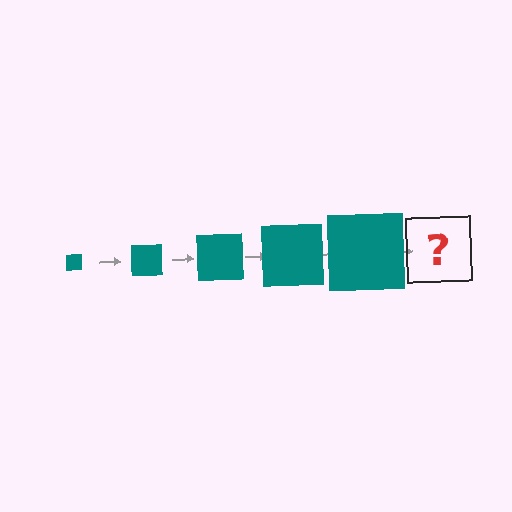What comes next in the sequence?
The next element should be a teal square, larger than the previous one.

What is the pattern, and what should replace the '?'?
The pattern is that the square gets progressively larger each step. The '?' should be a teal square, larger than the previous one.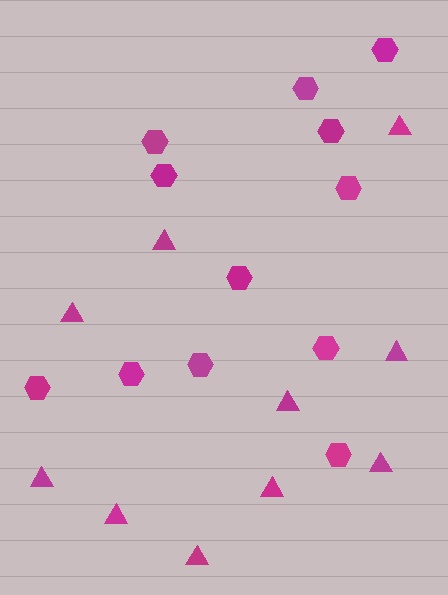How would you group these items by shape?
There are 2 groups: one group of hexagons (12) and one group of triangles (10).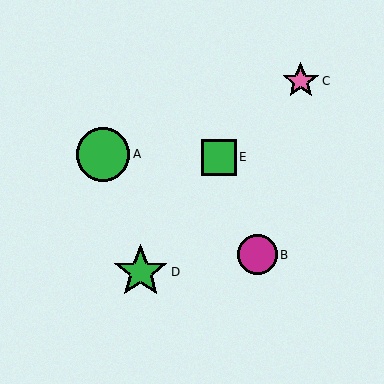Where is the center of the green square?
The center of the green square is at (219, 157).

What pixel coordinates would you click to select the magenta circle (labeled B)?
Click at (257, 255) to select the magenta circle B.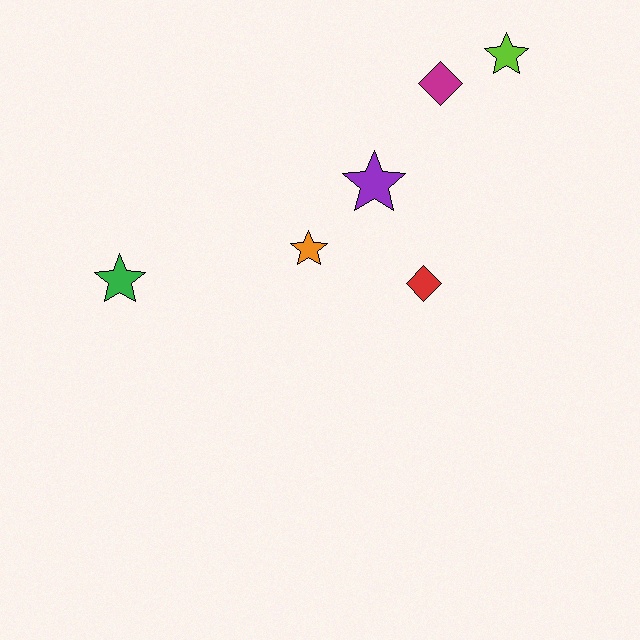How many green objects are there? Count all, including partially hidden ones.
There is 1 green object.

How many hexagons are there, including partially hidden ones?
There are no hexagons.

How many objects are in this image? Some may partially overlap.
There are 6 objects.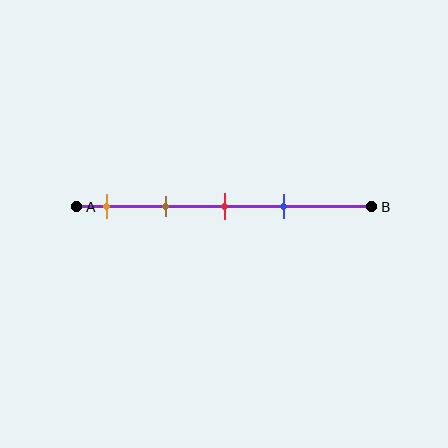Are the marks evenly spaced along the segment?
Yes, the marks are approximately evenly spaced.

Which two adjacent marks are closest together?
The red and blue marks are the closest adjacent pair.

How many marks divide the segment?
There are 4 marks dividing the segment.